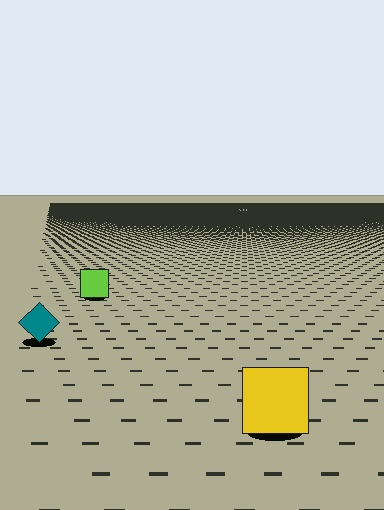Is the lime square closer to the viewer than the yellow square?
No. The yellow square is closer — you can tell from the texture gradient: the ground texture is coarser near it.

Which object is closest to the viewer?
The yellow square is closest. The texture marks near it are larger and more spread out.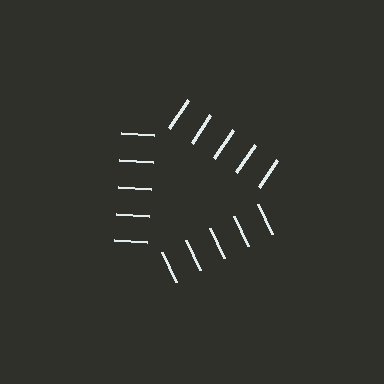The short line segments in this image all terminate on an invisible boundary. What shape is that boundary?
An illusory triangle — the line segments terminate on its edges but no continuous stroke is drawn.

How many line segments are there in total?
15 — 5 along each of the 3 edges.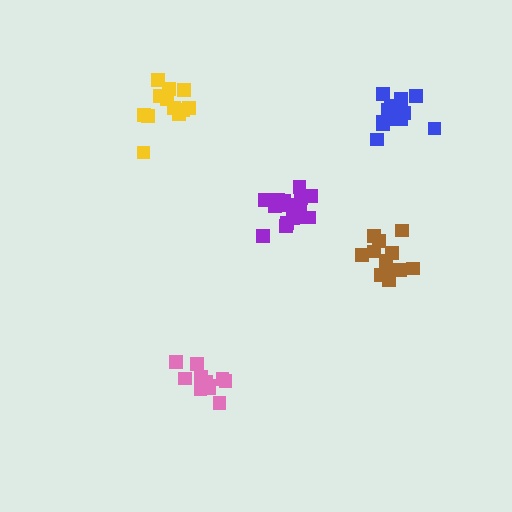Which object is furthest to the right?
The blue cluster is rightmost.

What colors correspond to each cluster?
The clusters are colored: purple, pink, yellow, brown, blue.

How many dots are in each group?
Group 1: 17 dots, Group 2: 12 dots, Group 3: 12 dots, Group 4: 12 dots, Group 5: 15 dots (68 total).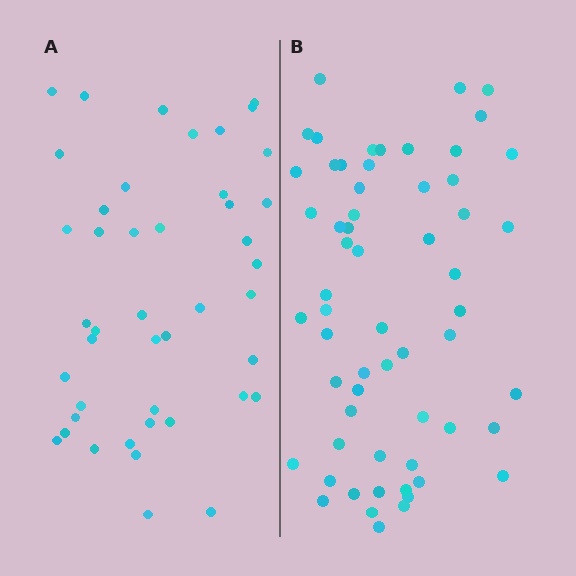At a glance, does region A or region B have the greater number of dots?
Region B (the right region) has more dots.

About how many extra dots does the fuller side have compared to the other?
Region B has approximately 15 more dots than region A.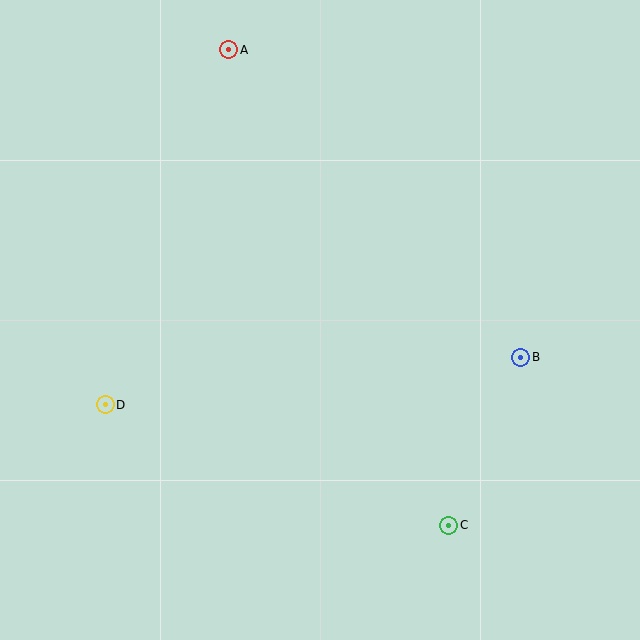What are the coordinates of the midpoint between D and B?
The midpoint between D and B is at (313, 381).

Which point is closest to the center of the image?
Point B at (521, 357) is closest to the center.